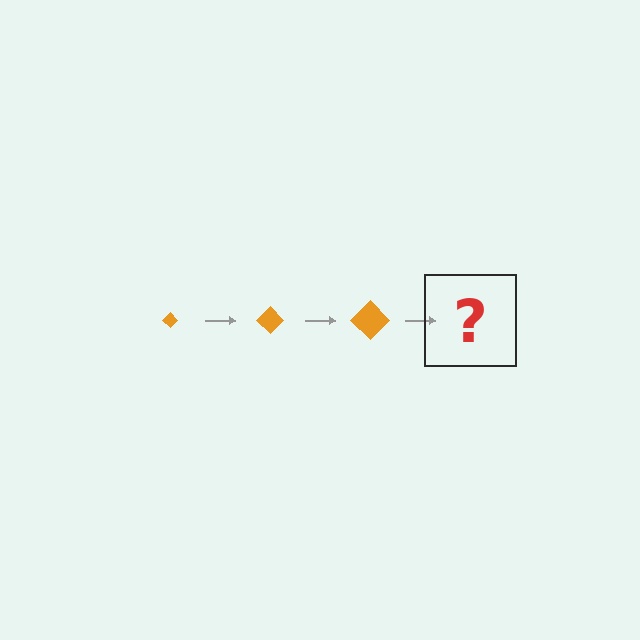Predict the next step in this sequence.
The next step is an orange diamond, larger than the previous one.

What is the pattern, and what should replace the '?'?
The pattern is that the diamond gets progressively larger each step. The '?' should be an orange diamond, larger than the previous one.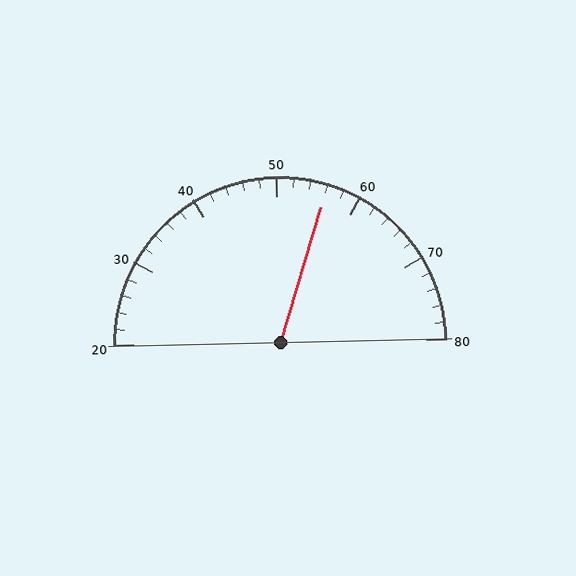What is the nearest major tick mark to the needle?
The nearest major tick mark is 60.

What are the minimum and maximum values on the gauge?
The gauge ranges from 20 to 80.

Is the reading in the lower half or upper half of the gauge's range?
The reading is in the upper half of the range (20 to 80).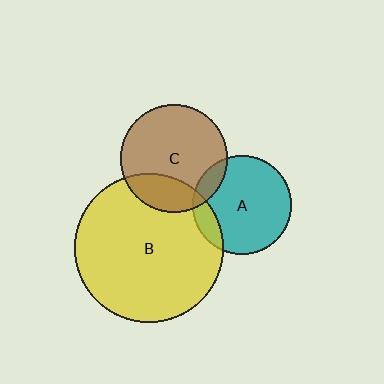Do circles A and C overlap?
Yes.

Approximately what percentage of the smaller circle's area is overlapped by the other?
Approximately 10%.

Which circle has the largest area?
Circle B (yellow).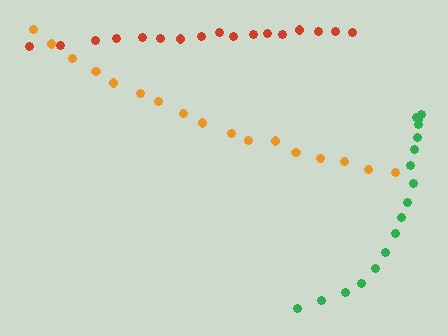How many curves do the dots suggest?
There are 3 distinct paths.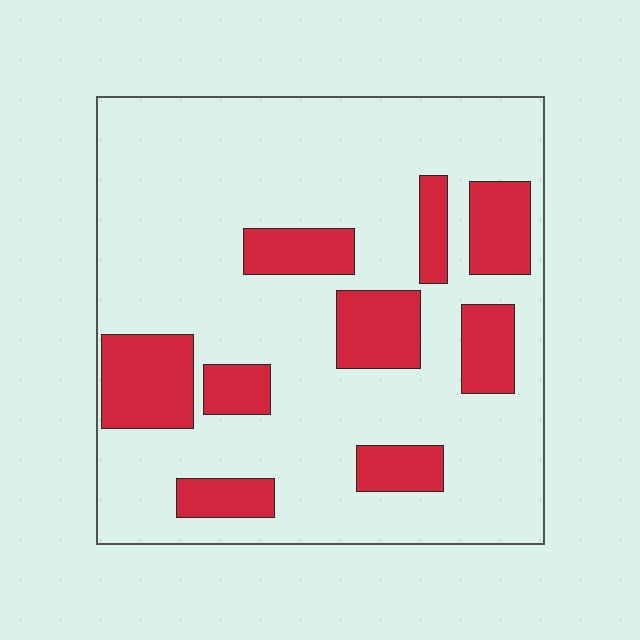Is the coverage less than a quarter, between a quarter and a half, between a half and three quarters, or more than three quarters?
Less than a quarter.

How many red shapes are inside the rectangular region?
9.